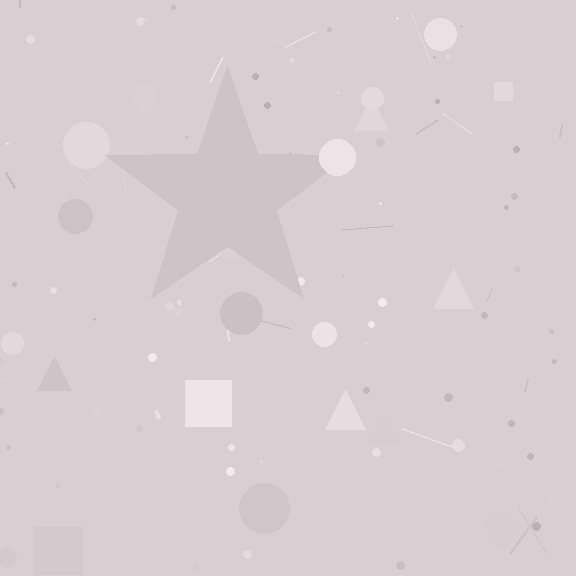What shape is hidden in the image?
A star is hidden in the image.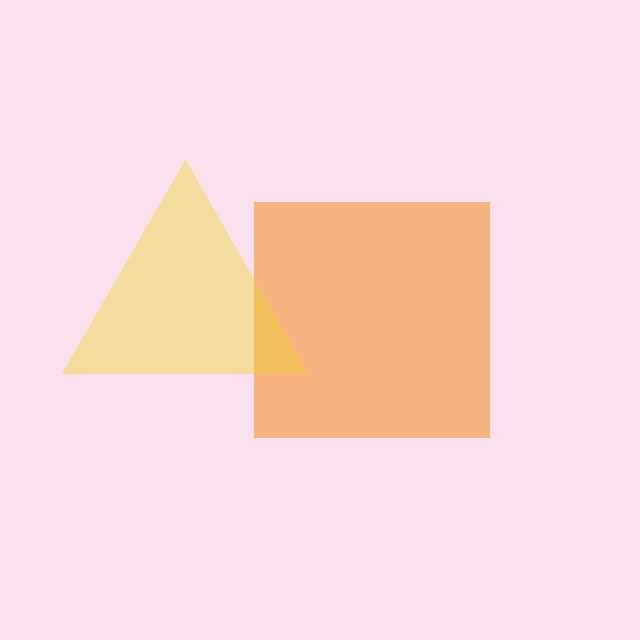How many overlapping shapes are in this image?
There are 2 overlapping shapes in the image.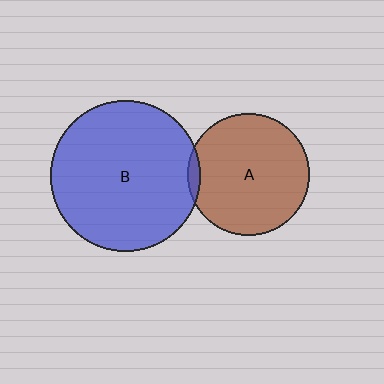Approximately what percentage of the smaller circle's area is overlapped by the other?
Approximately 5%.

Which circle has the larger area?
Circle B (blue).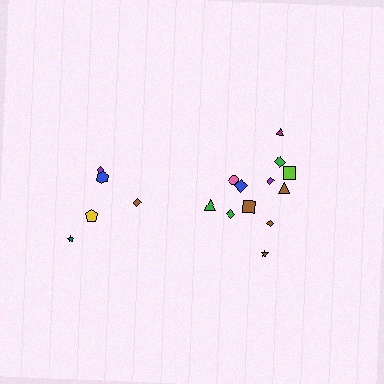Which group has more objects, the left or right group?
The right group.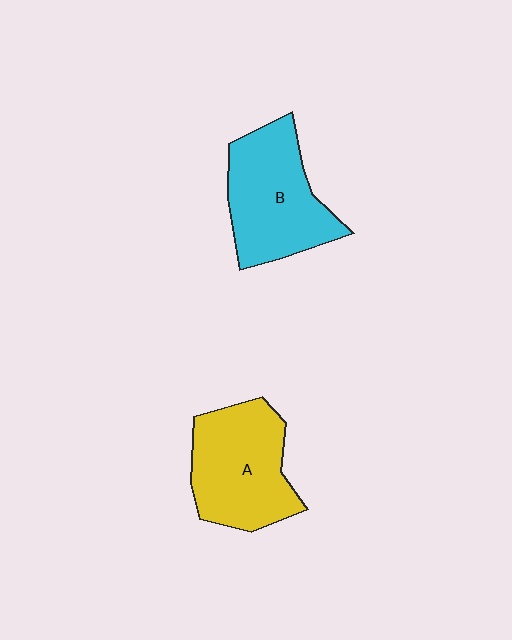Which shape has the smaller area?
Shape A (yellow).